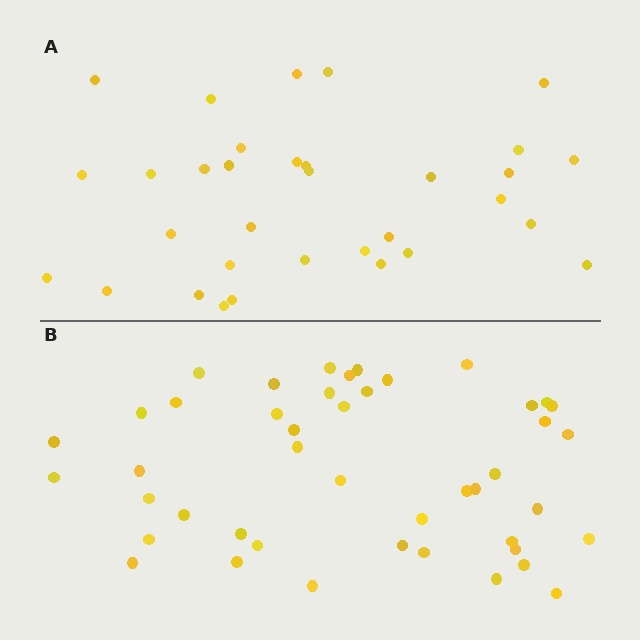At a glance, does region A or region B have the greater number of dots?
Region B (the bottom region) has more dots.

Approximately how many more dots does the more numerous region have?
Region B has roughly 12 or so more dots than region A.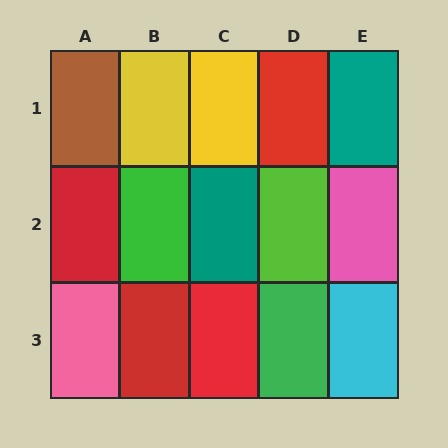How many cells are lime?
1 cell is lime.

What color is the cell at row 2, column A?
Red.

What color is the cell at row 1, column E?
Teal.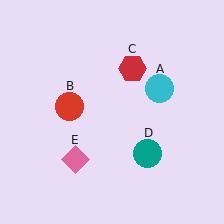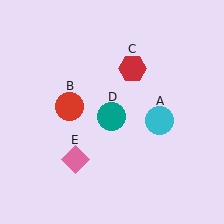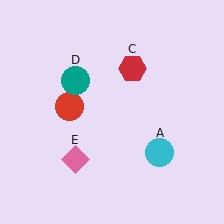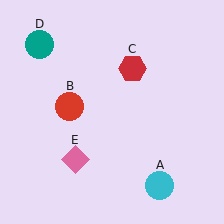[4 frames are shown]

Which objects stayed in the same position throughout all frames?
Red circle (object B) and red hexagon (object C) and pink diamond (object E) remained stationary.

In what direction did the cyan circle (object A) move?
The cyan circle (object A) moved down.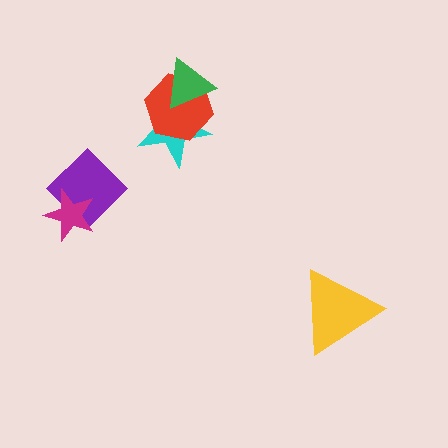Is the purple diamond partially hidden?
Yes, it is partially covered by another shape.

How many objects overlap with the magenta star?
1 object overlaps with the magenta star.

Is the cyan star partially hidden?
Yes, it is partially covered by another shape.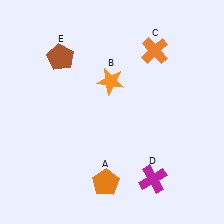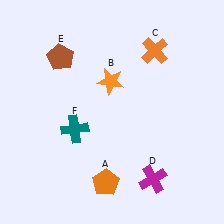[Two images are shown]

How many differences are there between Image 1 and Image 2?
There is 1 difference between the two images.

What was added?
A teal cross (F) was added in Image 2.